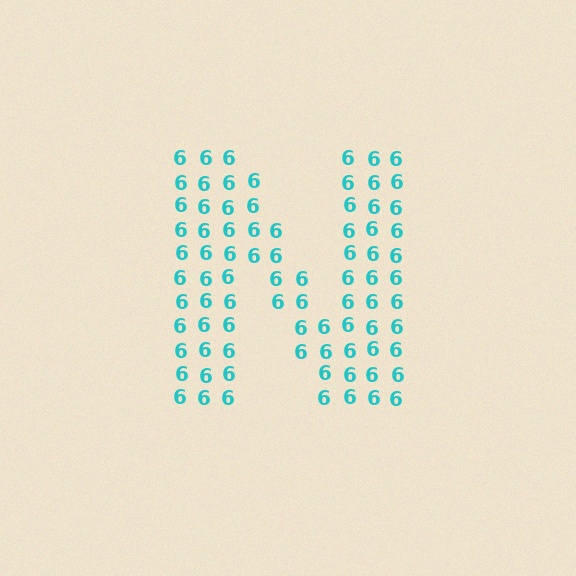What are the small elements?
The small elements are digit 6's.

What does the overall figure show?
The overall figure shows the letter N.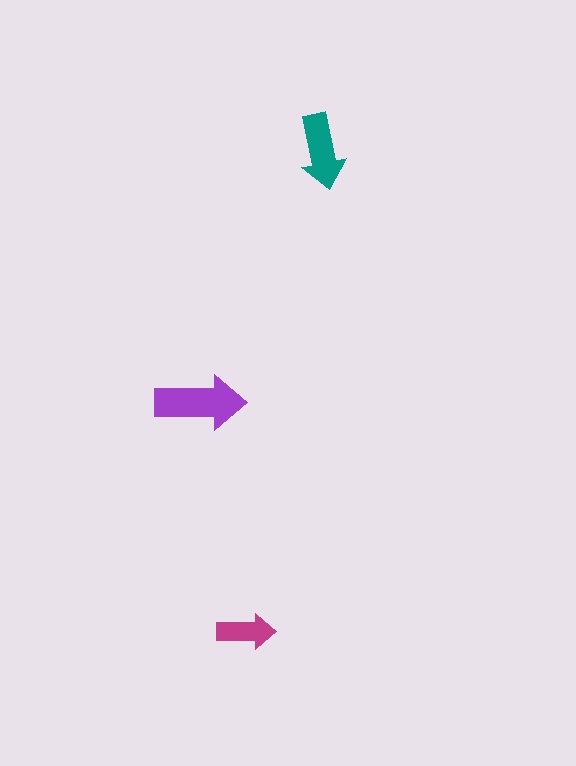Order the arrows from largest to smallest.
the purple one, the teal one, the magenta one.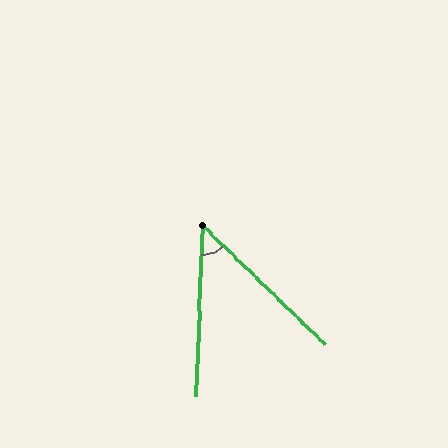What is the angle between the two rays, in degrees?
Approximately 48 degrees.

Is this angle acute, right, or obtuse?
It is acute.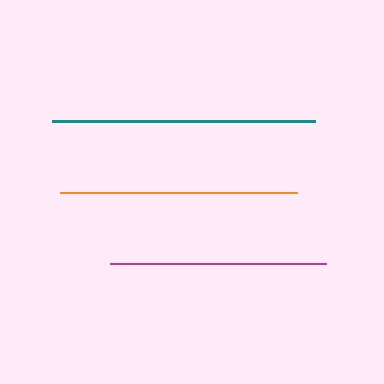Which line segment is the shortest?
The magenta line is the shortest at approximately 216 pixels.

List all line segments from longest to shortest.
From longest to shortest: teal, orange, magenta.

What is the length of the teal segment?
The teal segment is approximately 264 pixels long.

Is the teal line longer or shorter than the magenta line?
The teal line is longer than the magenta line.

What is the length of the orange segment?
The orange segment is approximately 237 pixels long.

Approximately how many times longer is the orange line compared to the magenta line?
The orange line is approximately 1.1 times the length of the magenta line.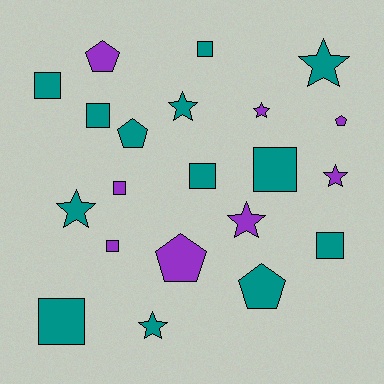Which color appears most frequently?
Teal, with 13 objects.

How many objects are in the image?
There are 21 objects.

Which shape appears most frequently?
Square, with 9 objects.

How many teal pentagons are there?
There are 2 teal pentagons.